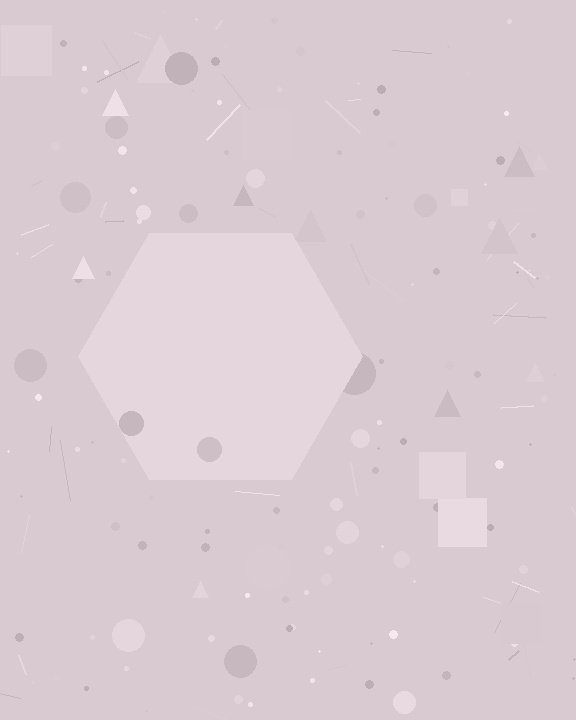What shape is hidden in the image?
A hexagon is hidden in the image.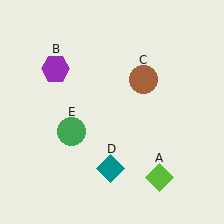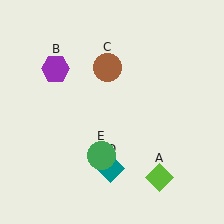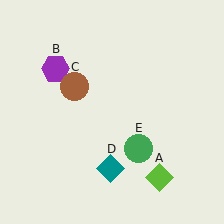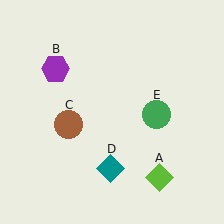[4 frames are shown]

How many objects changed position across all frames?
2 objects changed position: brown circle (object C), green circle (object E).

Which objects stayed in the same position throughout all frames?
Lime diamond (object A) and purple hexagon (object B) and teal diamond (object D) remained stationary.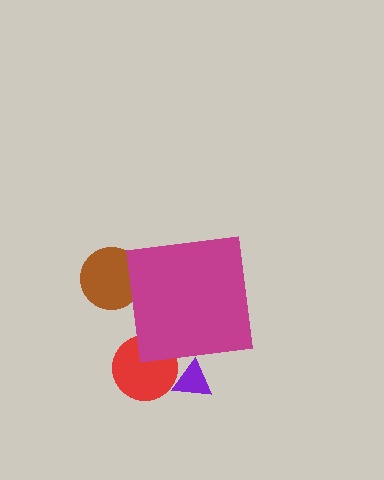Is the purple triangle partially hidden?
Yes, the purple triangle is partially hidden behind the magenta square.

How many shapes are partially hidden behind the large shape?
3 shapes are partially hidden.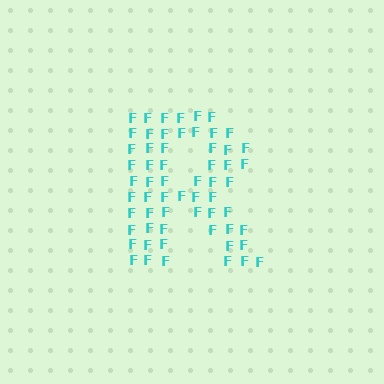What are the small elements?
The small elements are letter F's.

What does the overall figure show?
The overall figure shows the letter R.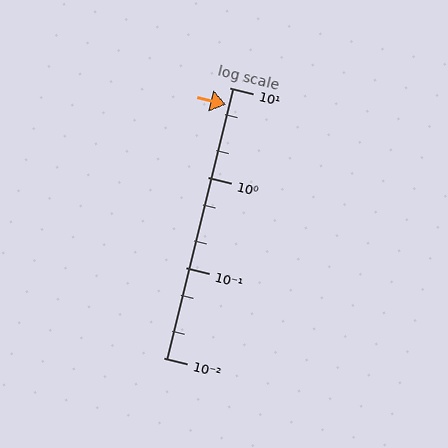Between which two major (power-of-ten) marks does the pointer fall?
The pointer is between 1 and 10.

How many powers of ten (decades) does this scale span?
The scale spans 3 decades, from 0.01 to 10.